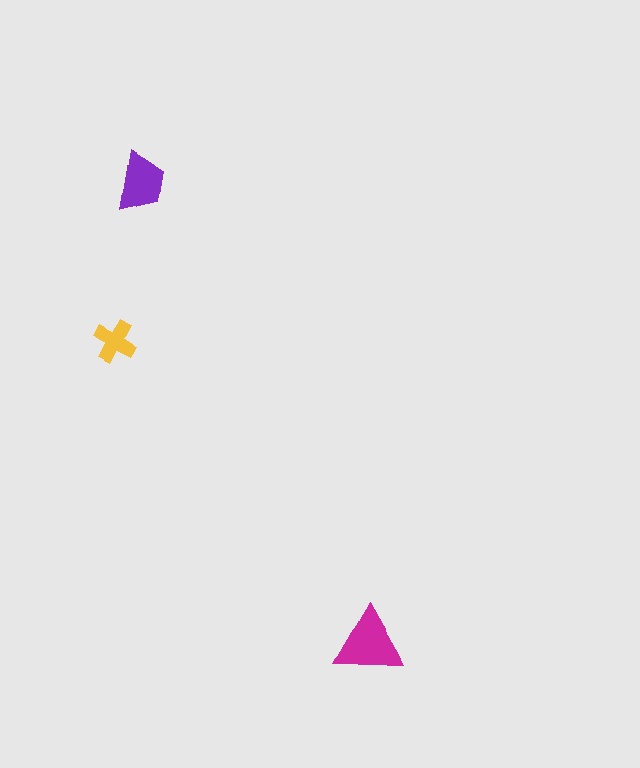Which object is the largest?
The magenta triangle.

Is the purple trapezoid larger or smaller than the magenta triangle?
Smaller.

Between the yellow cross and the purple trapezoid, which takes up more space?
The purple trapezoid.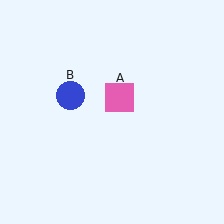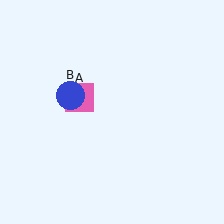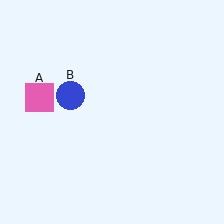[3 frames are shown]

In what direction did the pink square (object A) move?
The pink square (object A) moved left.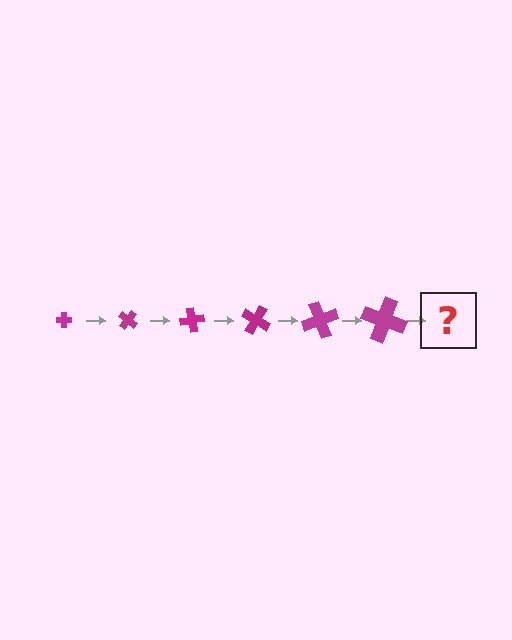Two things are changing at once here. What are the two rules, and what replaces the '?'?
The two rules are that the cross grows larger each step and it rotates 40 degrees each step. The '?' should be a cross, larger than the previous one and rotated 240 degrees from the start.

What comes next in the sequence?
The next element should be a cross, larger than the previous one and rotated 240 degrees from the start.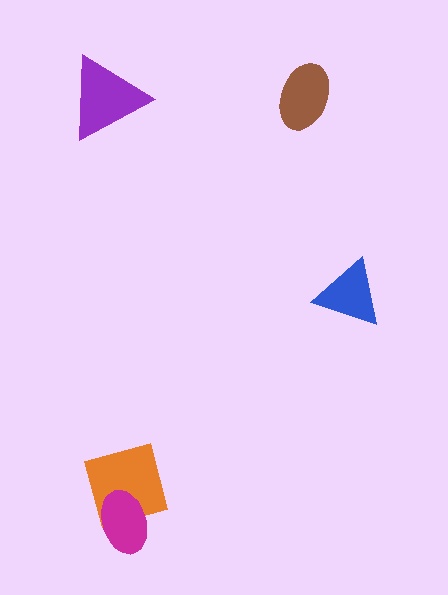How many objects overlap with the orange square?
1 object overlaps with the orange square.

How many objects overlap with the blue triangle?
0 objects overlap with the blue triangle.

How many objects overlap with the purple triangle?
0 objects overlap with the purple triangle.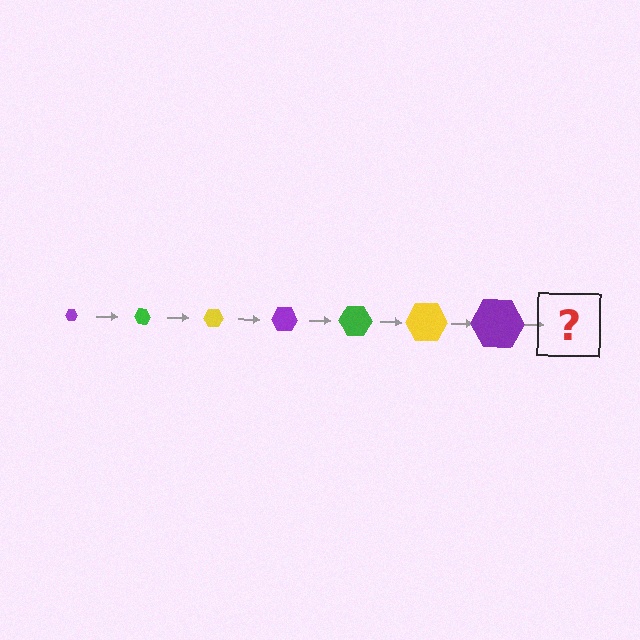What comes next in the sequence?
The next element should be a green hexagon, larger than the previous one.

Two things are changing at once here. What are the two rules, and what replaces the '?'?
The two rules are that the hexagon grows larger each step and the color cycles through purple, green, and yellow. The '?' should be a green hexagon, larger than the previous one.